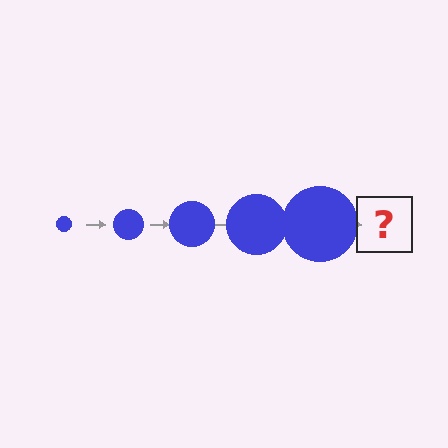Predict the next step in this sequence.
The next step is a blue circle, larger than the previous one.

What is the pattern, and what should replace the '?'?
The pattern is that the circle gets progressively larger each step. The '?' should be a blue circle, larger than the previous one.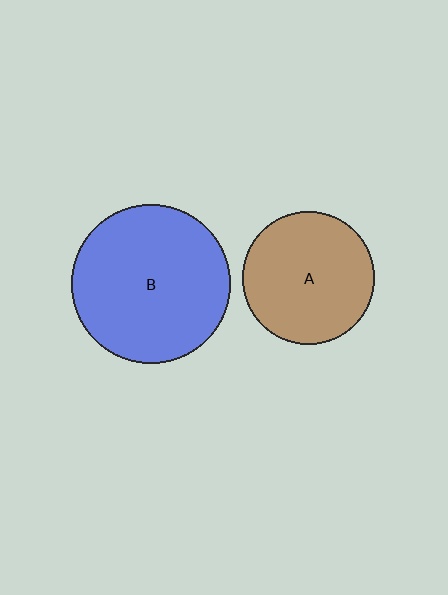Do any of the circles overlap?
No, none of the circles overlap.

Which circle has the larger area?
Circle B (blue).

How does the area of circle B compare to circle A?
Approximately 1.4 times.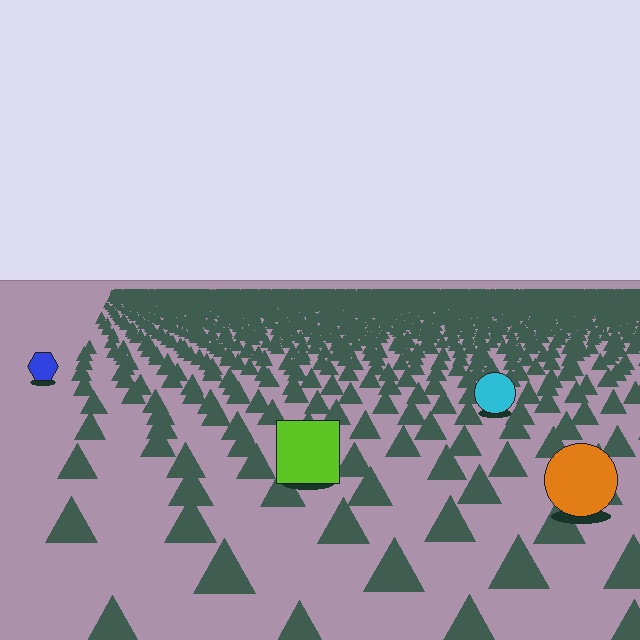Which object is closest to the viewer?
The orange circle is closest. The texture marks near it are larger and more spread out.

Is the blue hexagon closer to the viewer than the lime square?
No. The lime square is closer — you can tell from the texture gradient: the ground texture is coarser near it.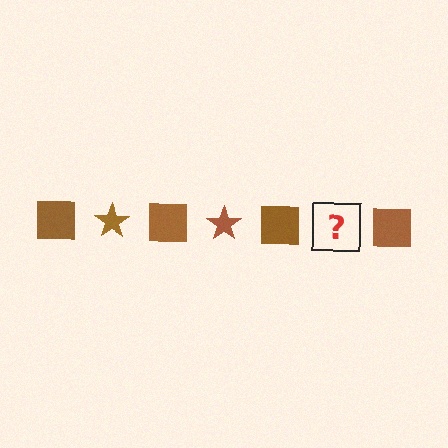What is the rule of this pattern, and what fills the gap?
The rule is that the pattern cycles through square, star shapes in brown. The gap should be filled with a brown star.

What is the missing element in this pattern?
The missing element is a brown star.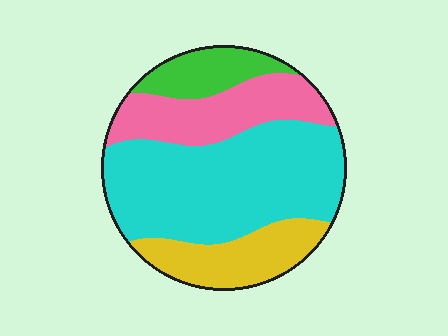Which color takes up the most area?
Cyan, at roughly 50%.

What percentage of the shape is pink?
Pink takes up between a sixth and a third of the shape.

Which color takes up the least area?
Green, at roughly 10%.